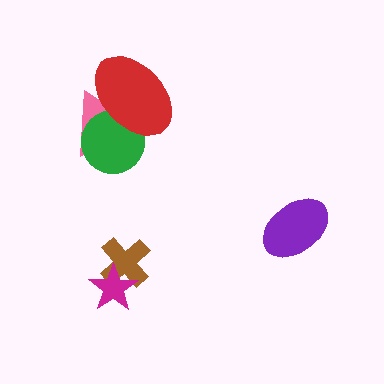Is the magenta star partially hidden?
No, no other shape covers it.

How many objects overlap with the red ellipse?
2 objects overlap with the red ellipse.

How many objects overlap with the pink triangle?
2 objects overlap with the pink triangle.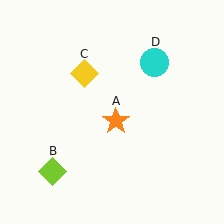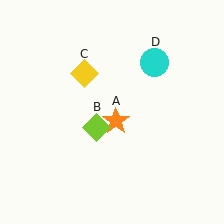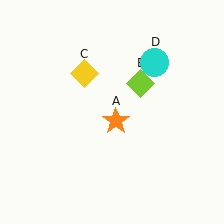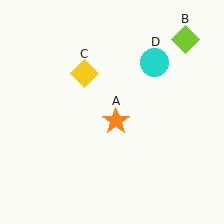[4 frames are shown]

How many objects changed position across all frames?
1 object changed position: lime diamond (object B).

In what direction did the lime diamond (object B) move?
The lime diamond (object B) moved up and to the right.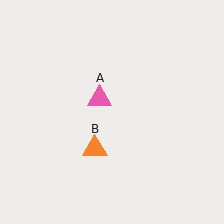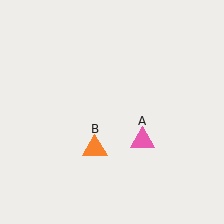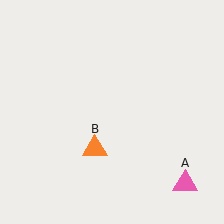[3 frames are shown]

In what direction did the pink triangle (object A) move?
The pink triangle (object A) moved down and to the right.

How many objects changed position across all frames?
1 object changed position: pink triangle (object A).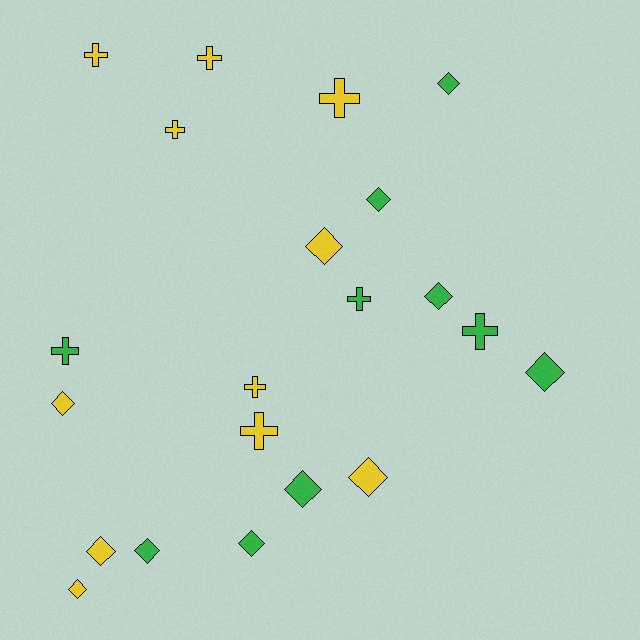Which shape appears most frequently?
Diamond, with 12 objects.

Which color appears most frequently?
Yellow, with 11 objects.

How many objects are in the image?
There are 21 objects.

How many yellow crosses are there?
There are 6 yellow crosses.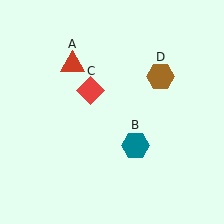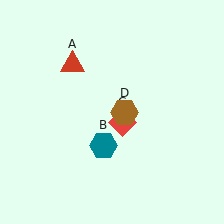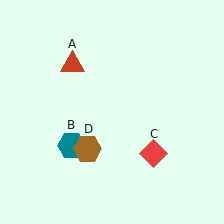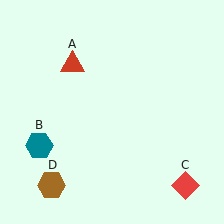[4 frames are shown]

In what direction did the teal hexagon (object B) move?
The teal hexagon (object B) moved left.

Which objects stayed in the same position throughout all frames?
Red triangle (object A) remained stationary.